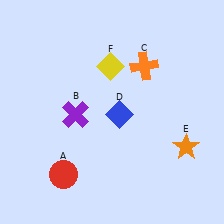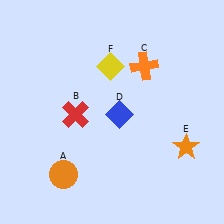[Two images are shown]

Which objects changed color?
A changed from red to orange. B changed from purple to red.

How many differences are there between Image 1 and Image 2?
There are 2 differences between the two images.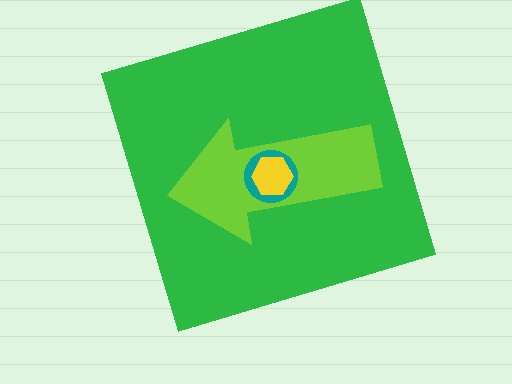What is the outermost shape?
The green square.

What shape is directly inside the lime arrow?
The teal circle.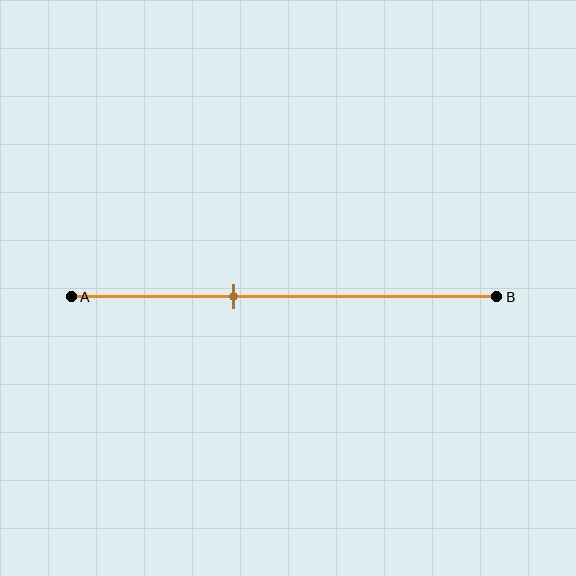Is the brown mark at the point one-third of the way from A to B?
No, the mark is at about 40% from A, not at the 33% one-third point.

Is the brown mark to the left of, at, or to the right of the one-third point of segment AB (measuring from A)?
The brown mark is to the right of the one-third point of segment AB.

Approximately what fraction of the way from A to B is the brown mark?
The brown mark is approximately 40% of the way from A to B.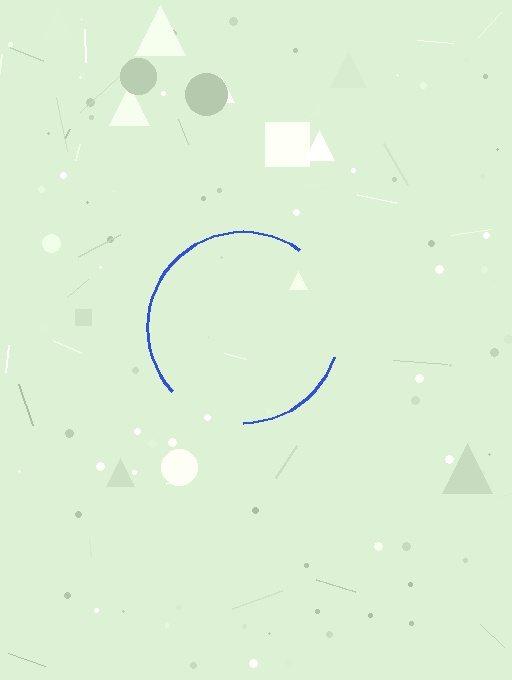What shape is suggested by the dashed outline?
The dashed outline suggests a circle.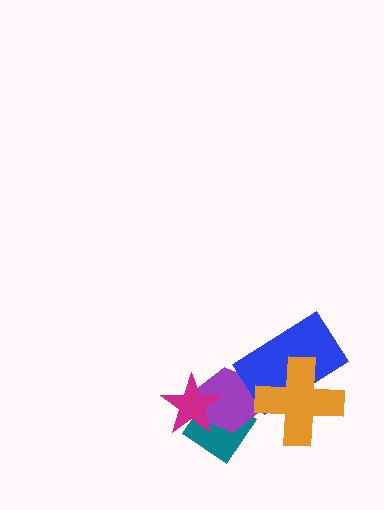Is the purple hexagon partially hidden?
Yes, it is partially covered by another shape.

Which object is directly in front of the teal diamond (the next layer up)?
The purple hexagon is directly in front of the teal diamond.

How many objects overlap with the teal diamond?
2 objects overlap with the teal diamond.